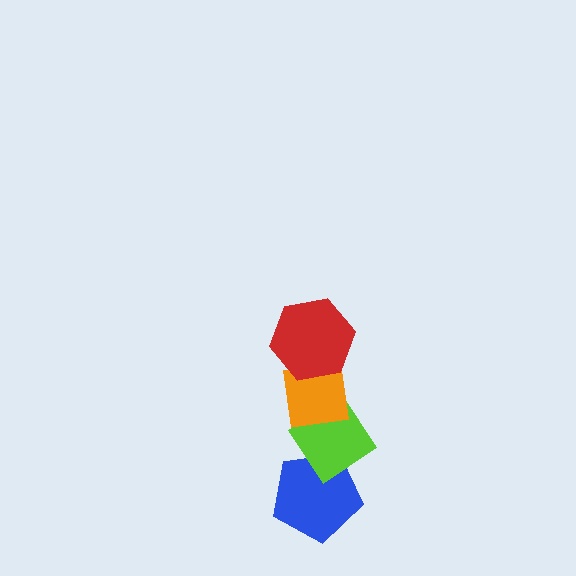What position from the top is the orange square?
The orange square is 2nd from the top.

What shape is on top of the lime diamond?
The orange square is on top of the lime diamond.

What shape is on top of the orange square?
The red hexagon is on top of the orange square.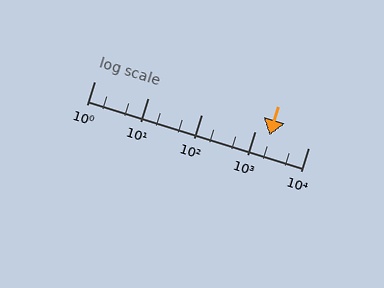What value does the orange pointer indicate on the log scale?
The pointer indicates approximately 1900.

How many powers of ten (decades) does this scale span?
The scale spans 4 decades, from 1 to 10000.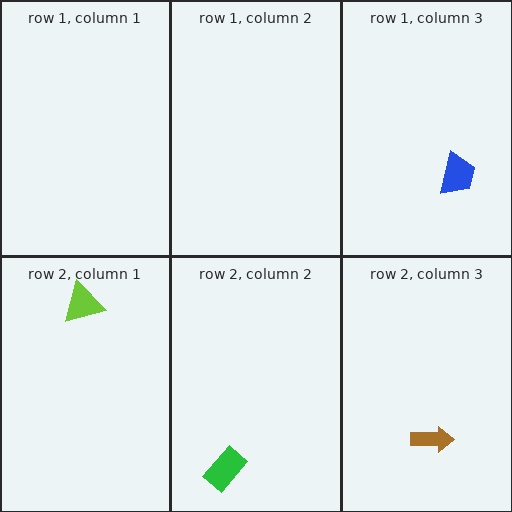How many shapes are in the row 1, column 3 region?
1.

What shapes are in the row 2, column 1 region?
The lime triangle.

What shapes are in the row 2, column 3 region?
The brown arrow.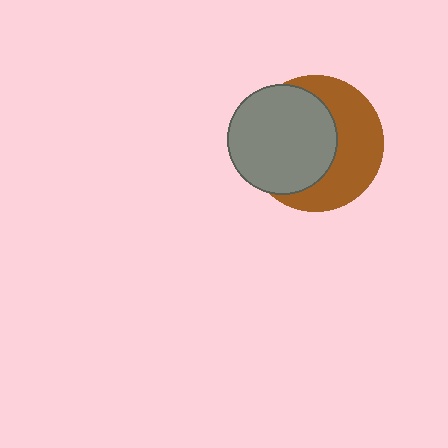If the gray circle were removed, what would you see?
You would see the complete brown circle.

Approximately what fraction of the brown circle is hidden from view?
Roughly 53% of the brown circle is hidden behind the gray circle.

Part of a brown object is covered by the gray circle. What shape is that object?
It is a circle.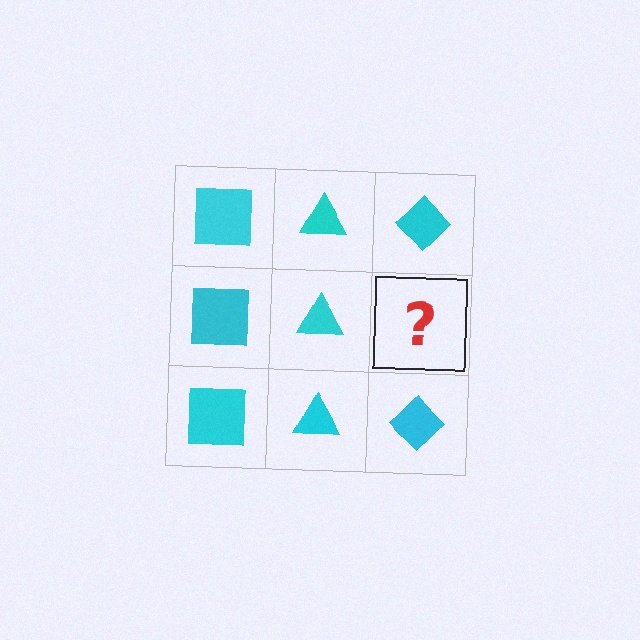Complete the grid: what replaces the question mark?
The question mark should be replaced with a cyan diamond.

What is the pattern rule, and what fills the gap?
The rule is that each column has a consistent shape. The gap should be filled with a cyan diamond.